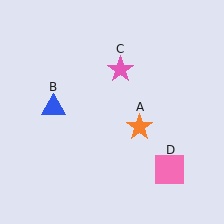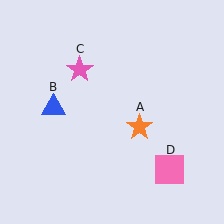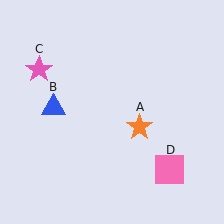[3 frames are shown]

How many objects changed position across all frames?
1 object changed position: pink star (object C).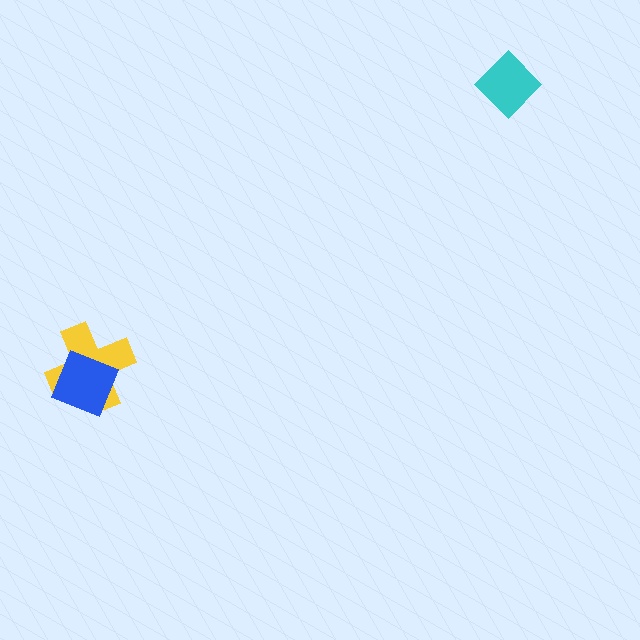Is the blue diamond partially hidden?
No, no other shape covers it.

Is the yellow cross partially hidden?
Yes, it is partially covered by another shape.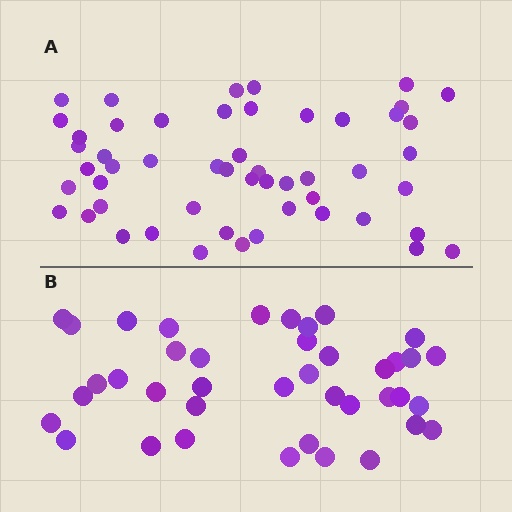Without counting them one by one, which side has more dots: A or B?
Region A (the top region) has more dots.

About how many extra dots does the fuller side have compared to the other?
Region A has roughly 12 or so more dots than region B.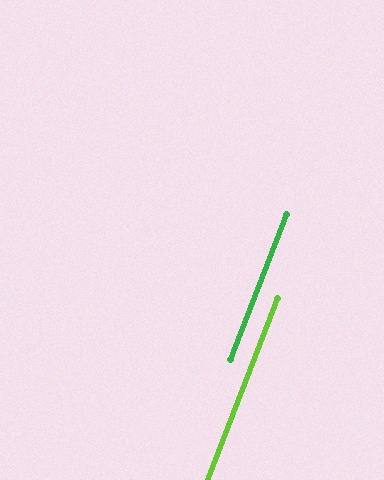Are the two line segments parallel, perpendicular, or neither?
Parallel — their directions differ by only 0.2°.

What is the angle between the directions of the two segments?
Approximately 0 degrees.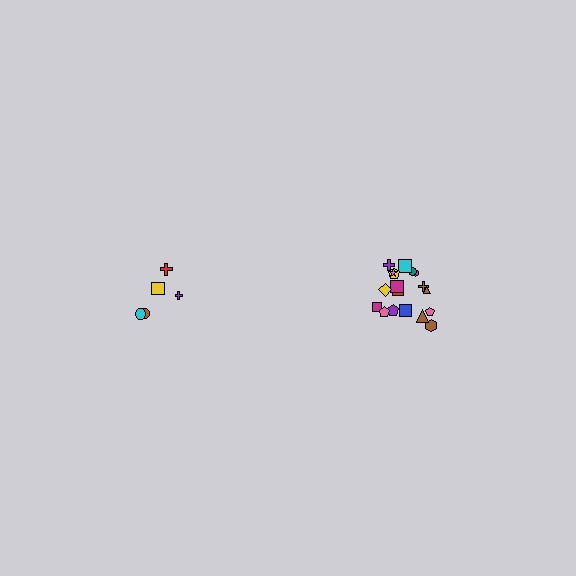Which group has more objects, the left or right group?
The right group.